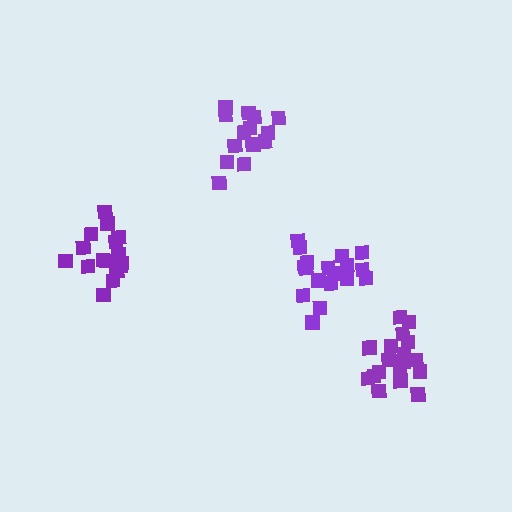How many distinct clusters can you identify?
There are 4 distinct clusters.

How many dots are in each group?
Group 1: 14 dots, Group 2: 19 dots, Group 3: 16 dots, Group 4: 18 dots (67 total).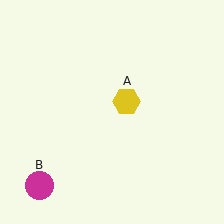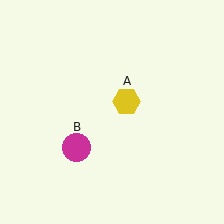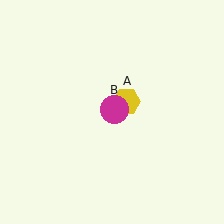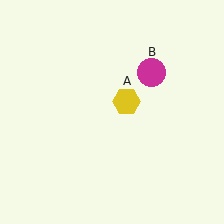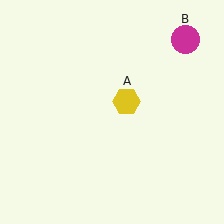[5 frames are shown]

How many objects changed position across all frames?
1 object changed position: magenta circle (object B).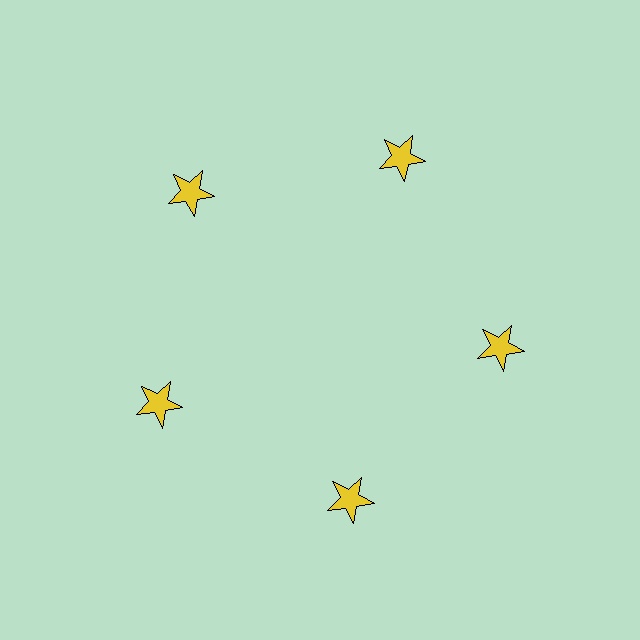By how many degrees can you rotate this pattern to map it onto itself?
The pattern maps onto itself every 72 degrees of rotation.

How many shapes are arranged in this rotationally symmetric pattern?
There are 5 shapes, arranged in 5 groups of 1.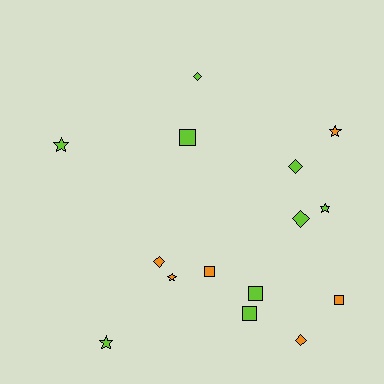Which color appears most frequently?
Lime, with 9 objects.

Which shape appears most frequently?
Diamond, with 5 objects.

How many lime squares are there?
There are 3 lime squares.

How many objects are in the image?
There are 15 objects.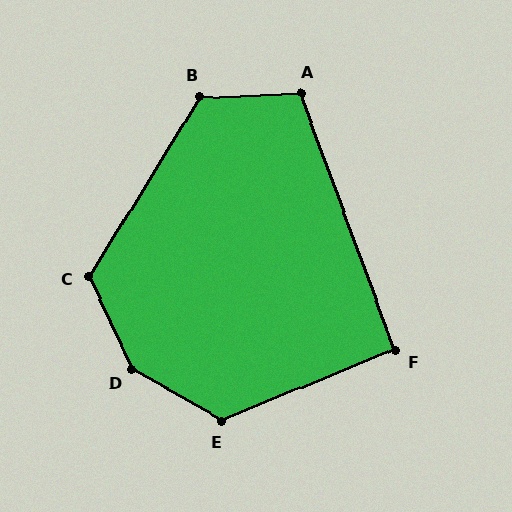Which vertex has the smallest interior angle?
F, at approximately 92 degrees.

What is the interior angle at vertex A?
Approximately 108 degrees (obtuse).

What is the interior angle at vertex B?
Approximately 124 degrees (obtuse).